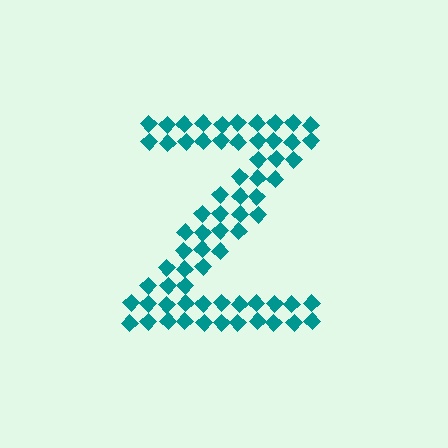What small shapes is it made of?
It is made of small diamonds.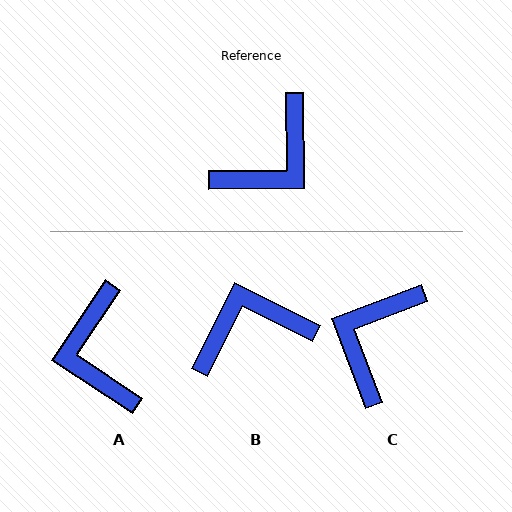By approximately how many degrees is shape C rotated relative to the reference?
Approximately 159 degrees clockwise.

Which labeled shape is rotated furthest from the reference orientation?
C, about 159 degrees away.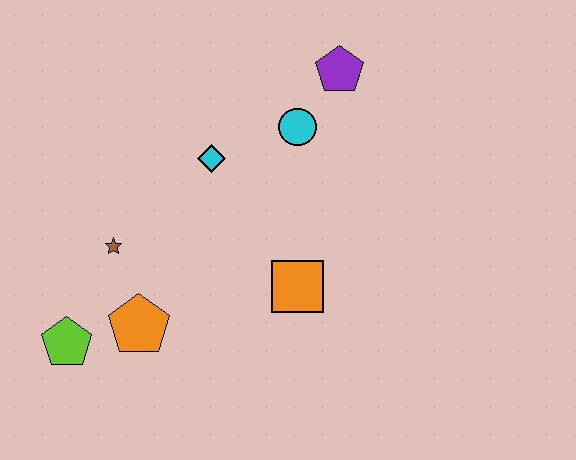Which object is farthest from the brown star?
The purple pentagon is farthest from the brown star.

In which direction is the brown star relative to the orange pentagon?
The brown star is above the orange pentagon.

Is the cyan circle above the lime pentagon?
Yes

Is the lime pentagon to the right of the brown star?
No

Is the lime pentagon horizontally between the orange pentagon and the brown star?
No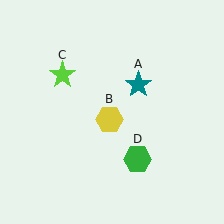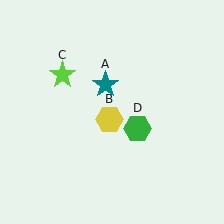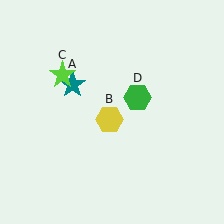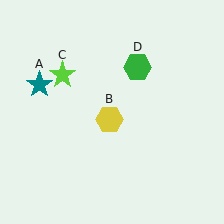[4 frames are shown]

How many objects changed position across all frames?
2 objects changed position: teal star (object A), green hexagon (object D).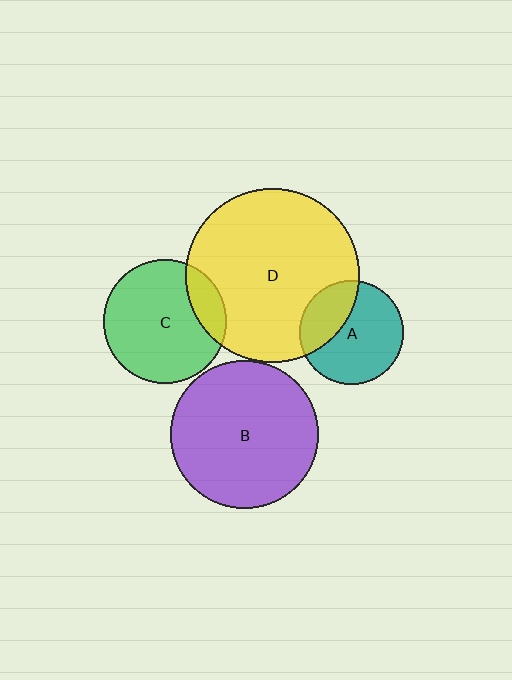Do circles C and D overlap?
Yes.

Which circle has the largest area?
Circle D (yellow).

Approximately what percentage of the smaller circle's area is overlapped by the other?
Approximately 15%.